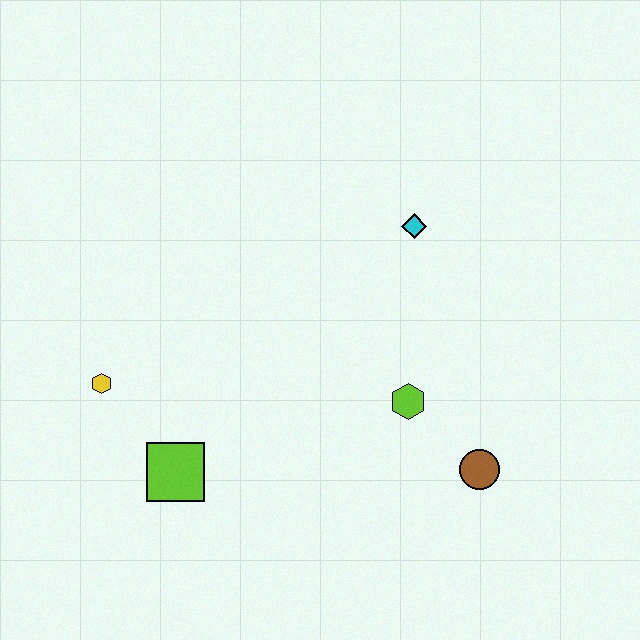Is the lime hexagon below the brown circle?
No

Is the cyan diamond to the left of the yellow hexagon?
No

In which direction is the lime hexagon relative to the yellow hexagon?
The lime hexagon is to the right of the yellow hexagon.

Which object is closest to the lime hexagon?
The brown circle is closest to the lime hexagon.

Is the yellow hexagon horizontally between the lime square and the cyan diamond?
No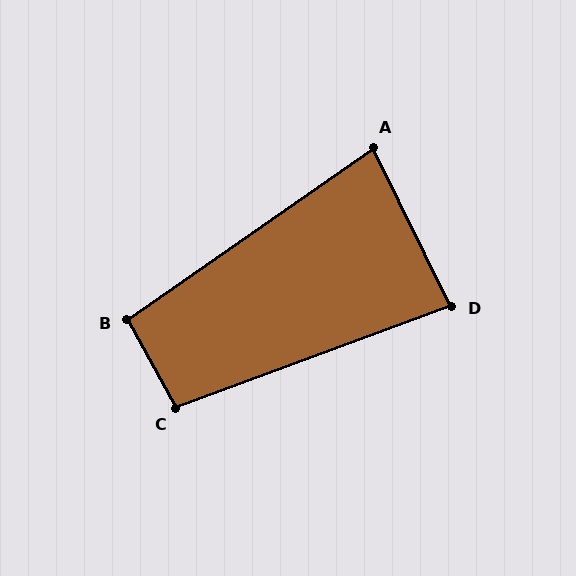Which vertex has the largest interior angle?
C, at approximately 99 degrees.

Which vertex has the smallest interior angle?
A, at approximately 81 degrees.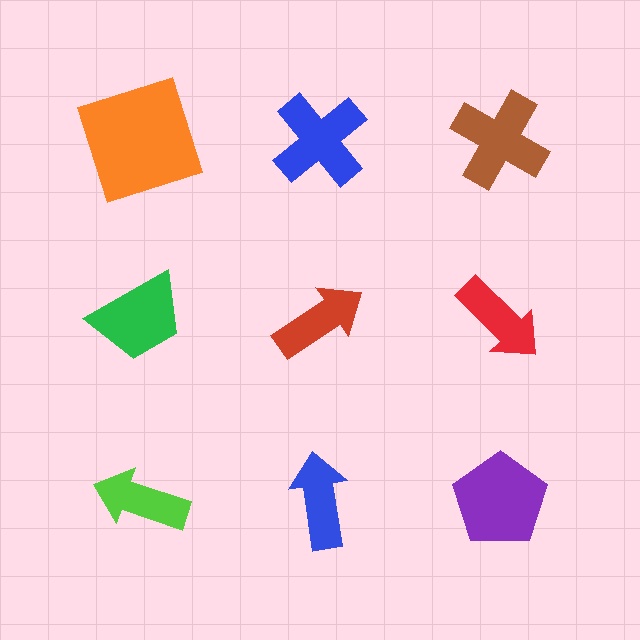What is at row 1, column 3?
A brown cross.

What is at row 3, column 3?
A purple pentagon.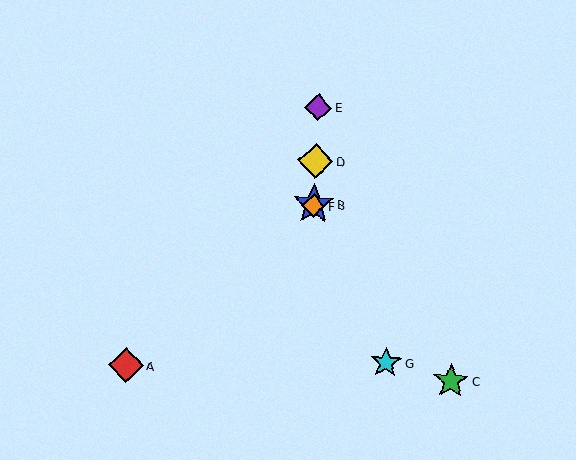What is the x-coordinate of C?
Object C is at x≈451.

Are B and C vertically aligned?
No, B is at x≈313 and C is at x≈451.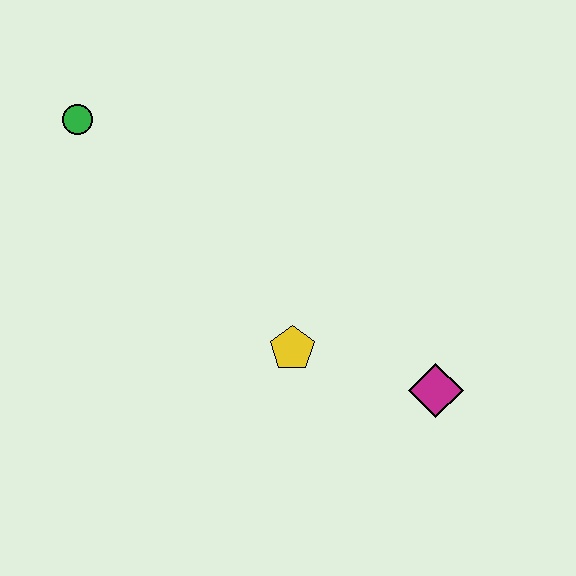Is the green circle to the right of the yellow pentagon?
No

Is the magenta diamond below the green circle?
Yes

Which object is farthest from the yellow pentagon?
The green circle is farthest from the yellow pentagon.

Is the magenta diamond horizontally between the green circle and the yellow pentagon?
No